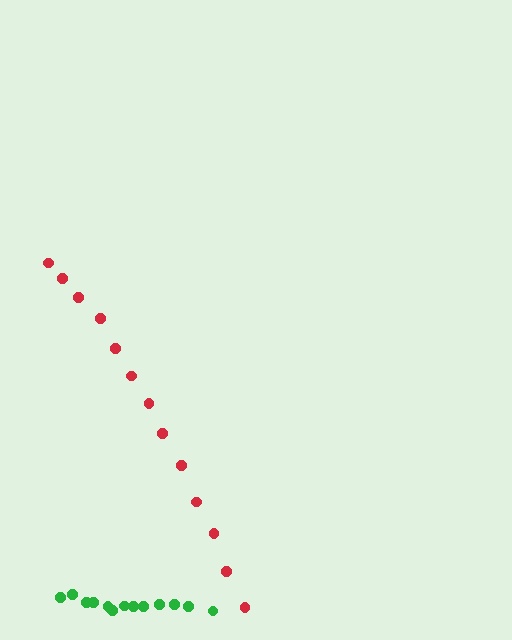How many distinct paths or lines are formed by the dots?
There are 2 distinct paths.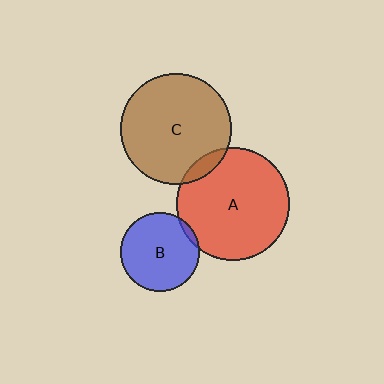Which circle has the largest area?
Circle A (red).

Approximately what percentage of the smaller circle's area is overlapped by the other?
Approximately 10%.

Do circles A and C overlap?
Yes.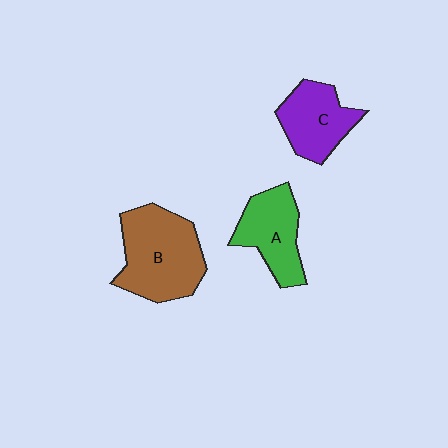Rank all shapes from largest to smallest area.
From largest to smallest: B (brown), A (green), C (purple).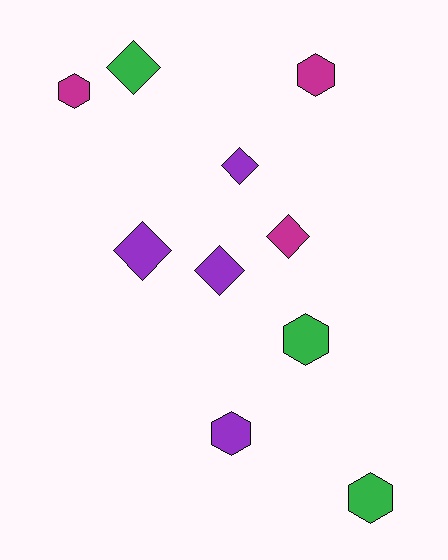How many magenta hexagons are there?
There are 2 magenta hexagons.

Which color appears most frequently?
Purple, with 4 objects.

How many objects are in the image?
There are 10 objects.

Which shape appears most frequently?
Diamond, with 5 objects.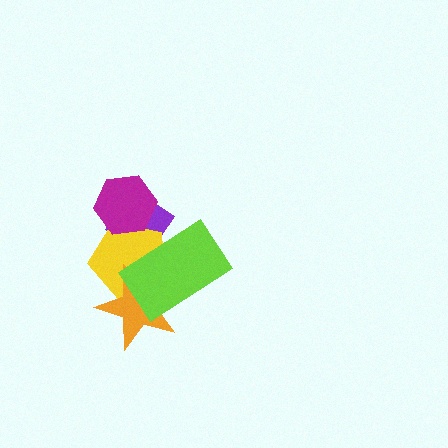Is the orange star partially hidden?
Yes, it is partially covered by another shape.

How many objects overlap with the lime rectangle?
3 objects overlap with the lime rectangle.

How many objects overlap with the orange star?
2 objects overlap with the orange star.